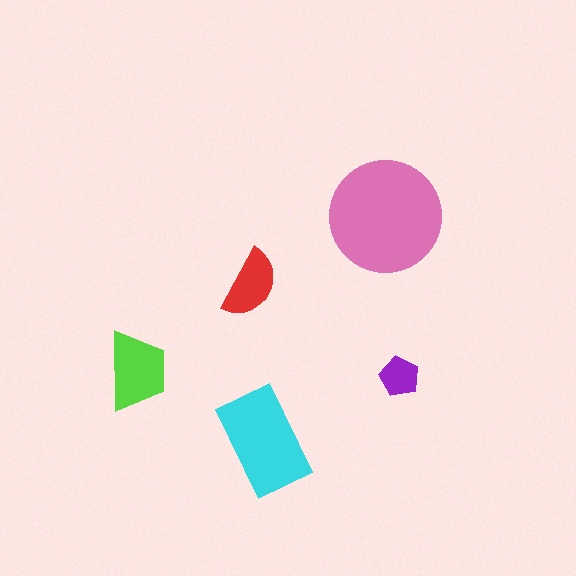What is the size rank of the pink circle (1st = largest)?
1st.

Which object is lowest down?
The cyan rectangle is bottommost.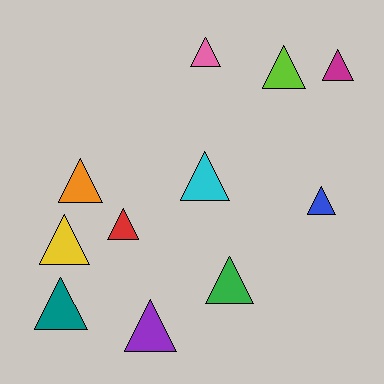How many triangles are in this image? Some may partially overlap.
There are 11 triangles.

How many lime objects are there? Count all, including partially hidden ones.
There is 1 lime object.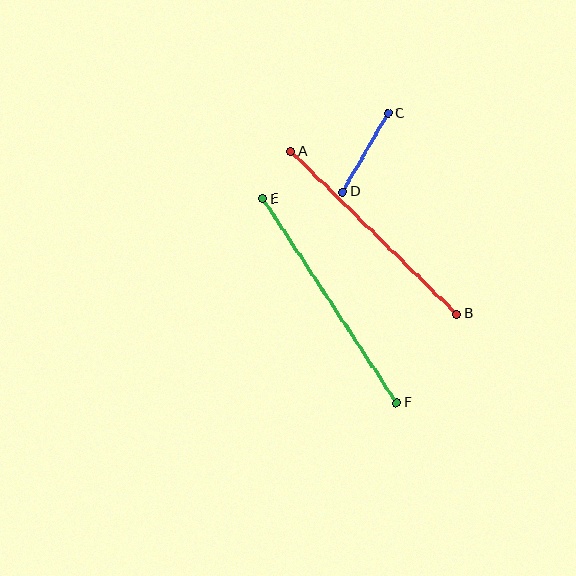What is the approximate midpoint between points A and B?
The midpoint is at approximately (374, 233) pixels.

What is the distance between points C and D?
The distance is approximately 90 pixels.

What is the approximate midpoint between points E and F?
The midpoint is at approximately (330, 301) pixels.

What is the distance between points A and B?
The distance is approximately 232 pixels.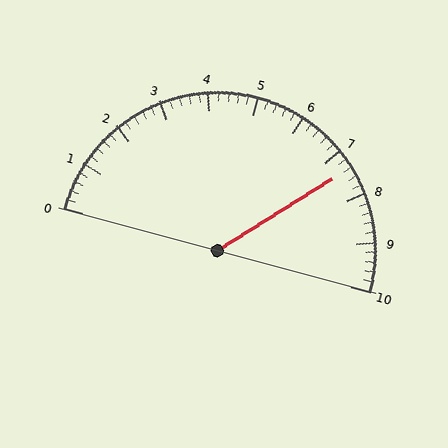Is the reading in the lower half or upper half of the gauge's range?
The reading is in the upper half of the range (0 to 10).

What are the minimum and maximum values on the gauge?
The gauge ranges from 0 to 10.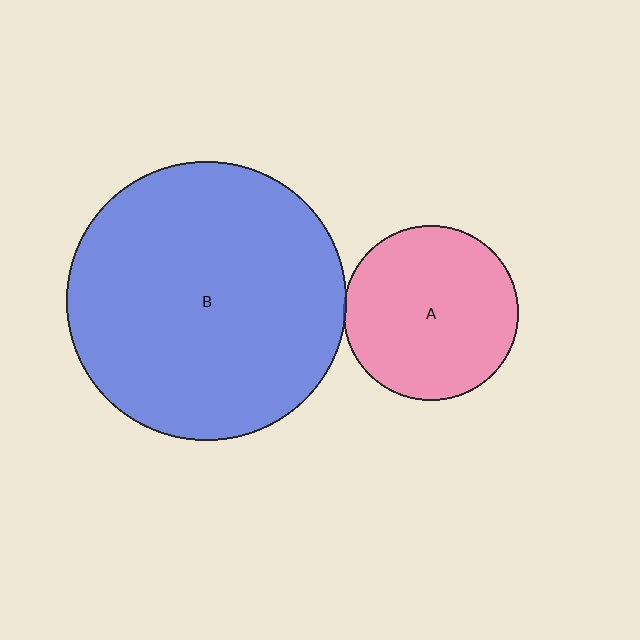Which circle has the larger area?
Circle B (blue).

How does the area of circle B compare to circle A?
Approximately 2.6 times.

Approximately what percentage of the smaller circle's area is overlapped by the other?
Approximately 5%.